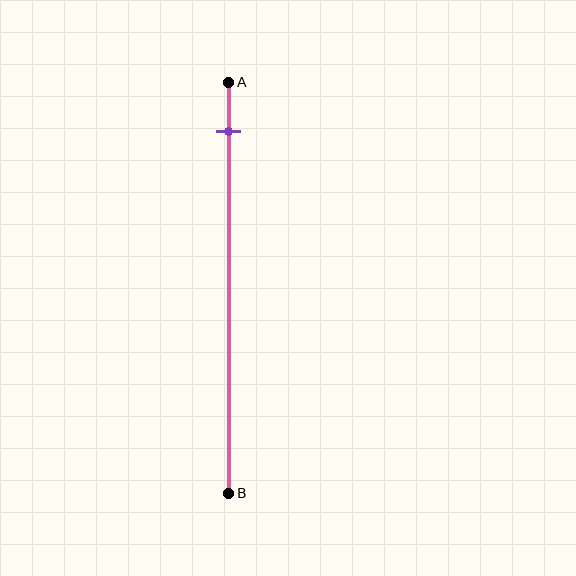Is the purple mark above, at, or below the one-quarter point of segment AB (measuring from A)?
The purple mark is above the one-quarter point of segment AB.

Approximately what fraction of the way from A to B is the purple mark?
The purple mark is approximately 10% of the way from A to B.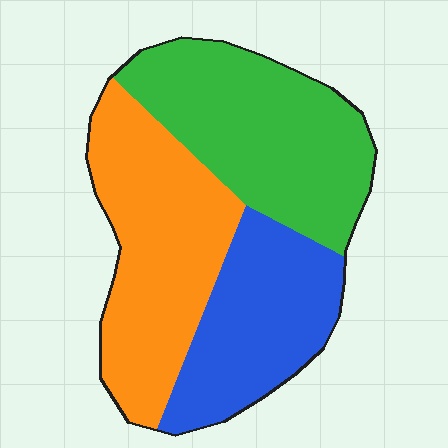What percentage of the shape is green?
Green covers around 35% of the shape.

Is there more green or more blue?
Green.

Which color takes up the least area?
Blue, at roughly 25%.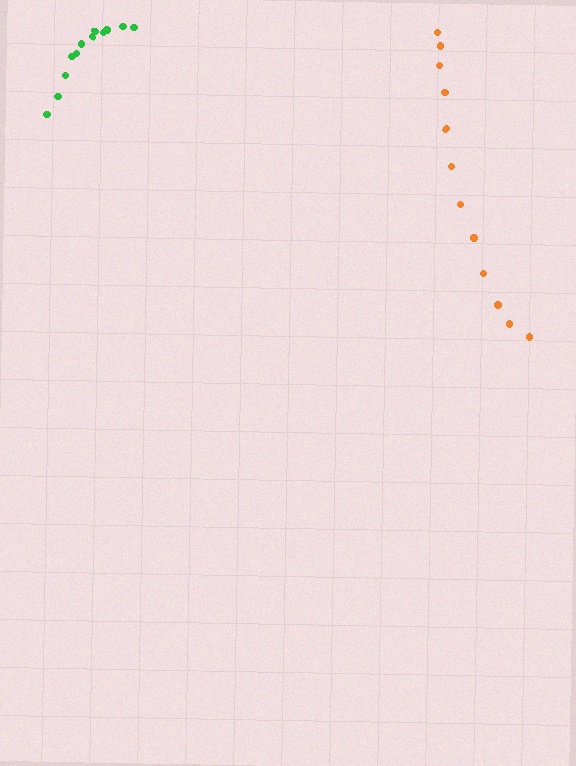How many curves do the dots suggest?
There are 2 distinct paths.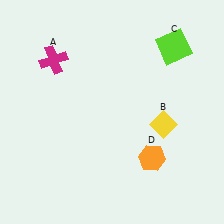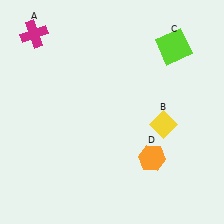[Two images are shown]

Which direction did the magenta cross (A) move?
The magenta cross (A) moved up.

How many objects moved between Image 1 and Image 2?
1 object moved between the two images.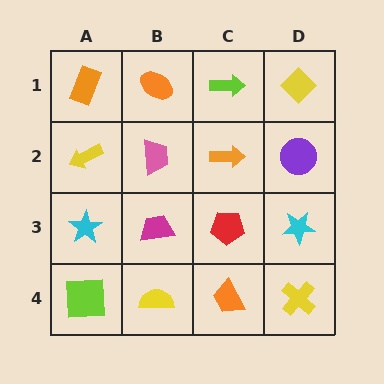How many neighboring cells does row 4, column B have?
3.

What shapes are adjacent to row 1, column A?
A yellow arrow (row 2, column A), an orange ellipse (row 1, column B).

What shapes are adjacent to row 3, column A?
A yellow arrow (row 2, column A), a lime square (row 4, column A), a magenta trapezoid (row 3, column B).